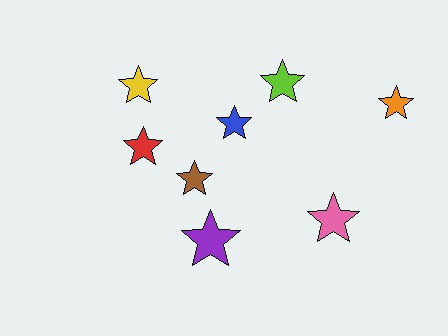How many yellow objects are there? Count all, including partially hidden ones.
There is 1 yellow object.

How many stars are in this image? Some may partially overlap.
There are 8 stars.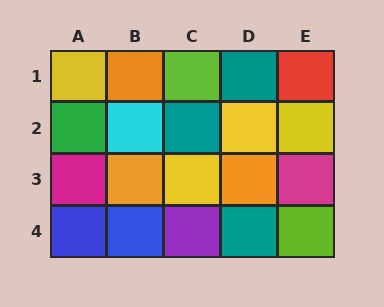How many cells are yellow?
4 cells are yellow.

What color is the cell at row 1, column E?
Red.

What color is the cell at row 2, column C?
Teal.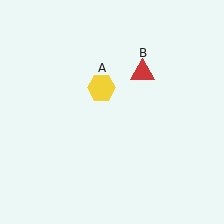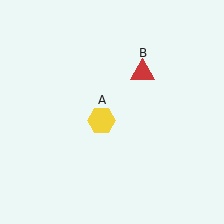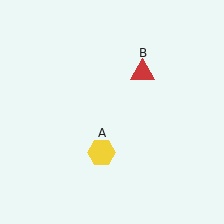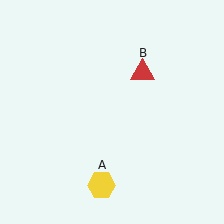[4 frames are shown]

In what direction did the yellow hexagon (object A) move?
The yellow hexagon (object A) moved down.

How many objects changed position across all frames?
1 object changed position: yellow hexagon (object A).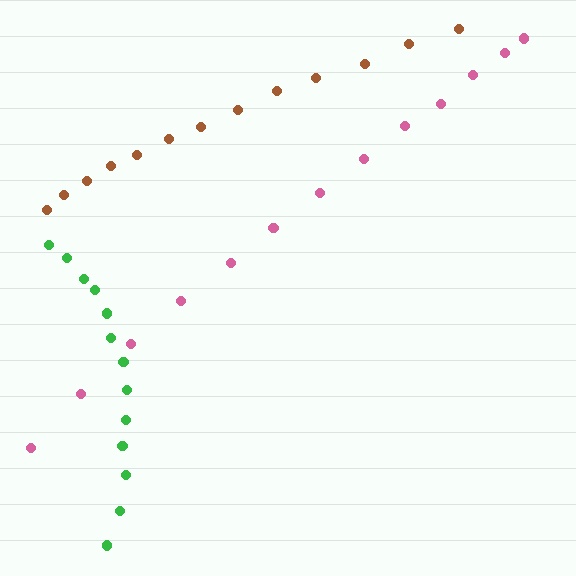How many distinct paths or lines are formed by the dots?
There are 3 distinct paths.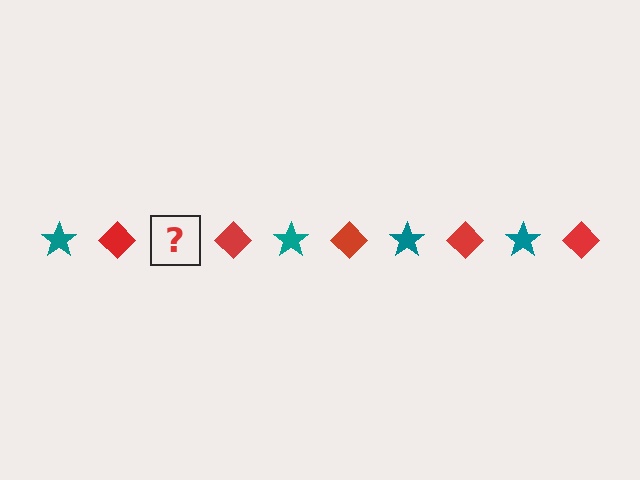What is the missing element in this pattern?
The missing element is a teal star.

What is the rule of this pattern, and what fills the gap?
The rule is that the pattern alternates between teal star and red diamond. The gap should be filled with a teal star.